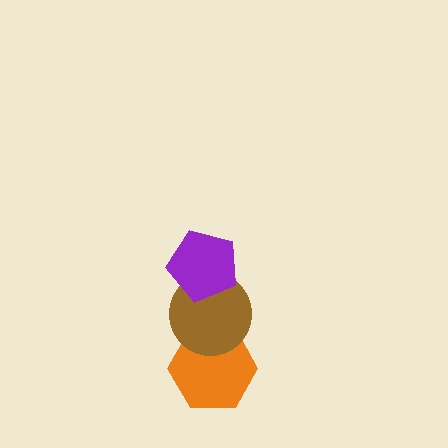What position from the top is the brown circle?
The brown circle is 2nd from the top.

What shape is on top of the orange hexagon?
The brown circle is on top of the orange hexagon.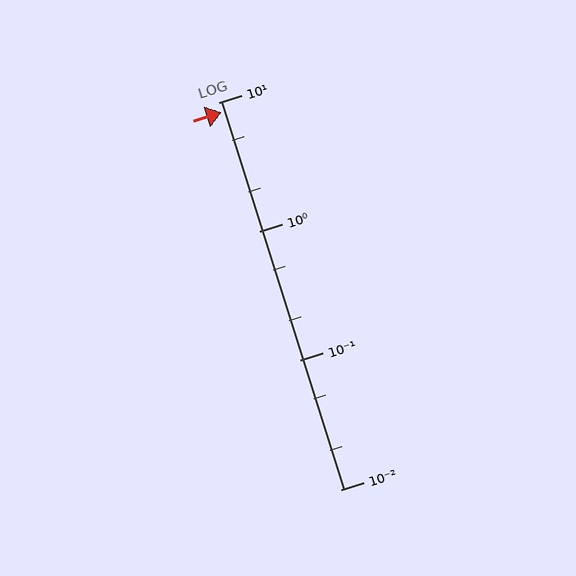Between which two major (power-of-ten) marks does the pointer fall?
The pointer is between 1 and 10.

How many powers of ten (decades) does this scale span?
The scale spans 3 decades, from 0.01 to 10.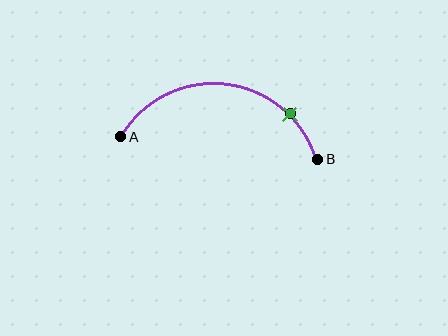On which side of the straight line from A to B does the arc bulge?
The arc bulges above the straight line connecting A and B.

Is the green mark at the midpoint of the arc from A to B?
No. The green mark lies on the arc but is closer to endpoint B. The arc midpoint would be at the point on the curve equidistant along the arc from both A and B.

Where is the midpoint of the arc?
The arc midpoint is the point on the curve farthest from the straight line joining A and B. It sits above that line.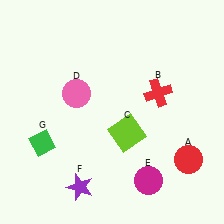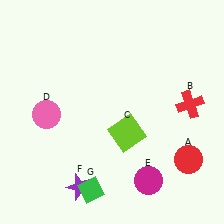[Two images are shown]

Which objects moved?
The objects that moved are: the red cross (B), the pink circle (D), the green diamond (G).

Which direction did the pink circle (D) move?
The pink circle (D) moved left.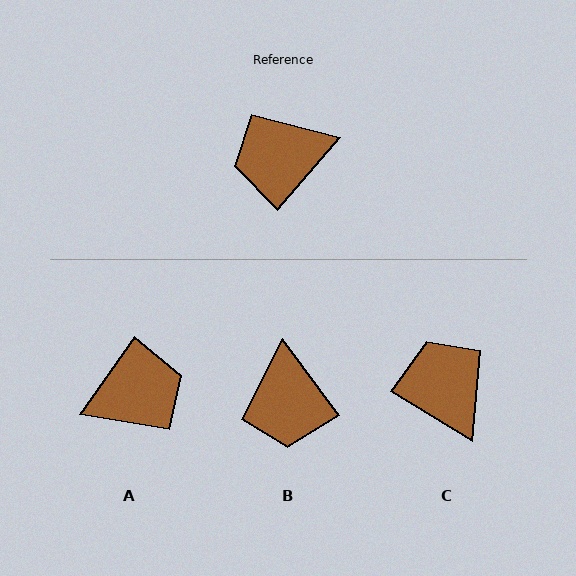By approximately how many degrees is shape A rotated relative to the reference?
Approximately 175 degrees clockwise.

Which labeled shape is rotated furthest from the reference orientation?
A, about 175 degrees away.